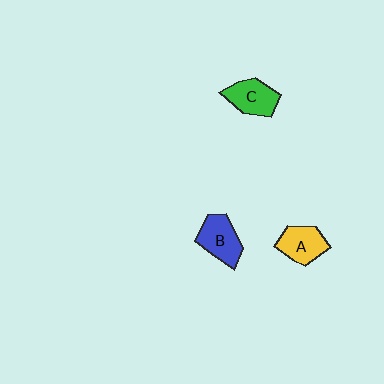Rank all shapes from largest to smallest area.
From largest to smallest: B (blue), C (green), A (yellow).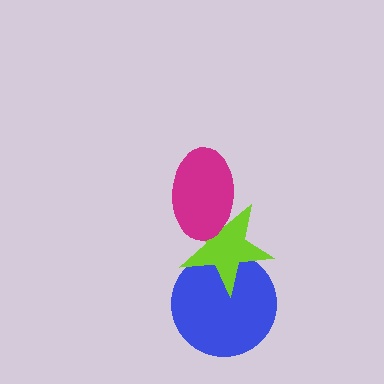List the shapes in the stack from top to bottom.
From top to bottom: the magenta ellipse, the lime star, the blue circle.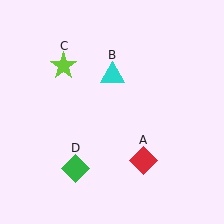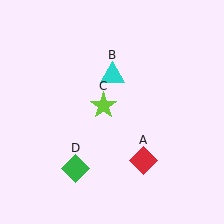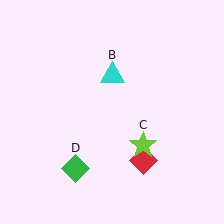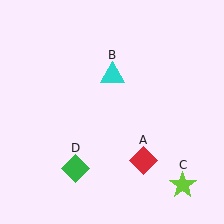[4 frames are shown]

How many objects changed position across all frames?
1 object changed position: lime star (object C).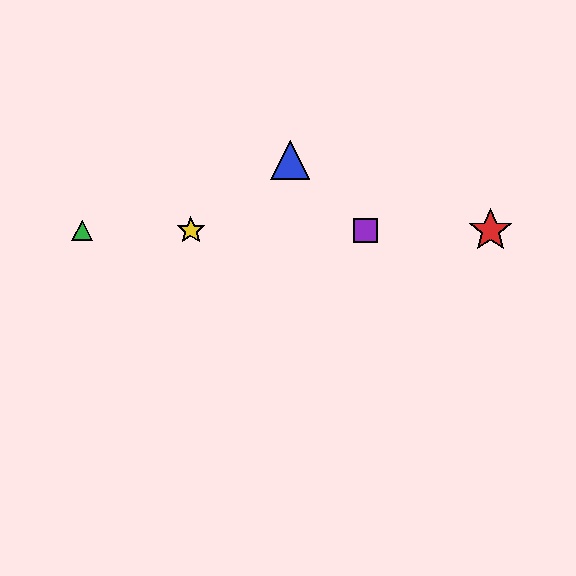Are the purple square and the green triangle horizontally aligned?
Yes, both are at y≈230.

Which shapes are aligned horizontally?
The red star, the green triangle, the yellow star, the purple square are aligned horizontally.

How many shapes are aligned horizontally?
4 shapes (the red star, the green triangle, the yellow star, the purple square) are aligned horizontally.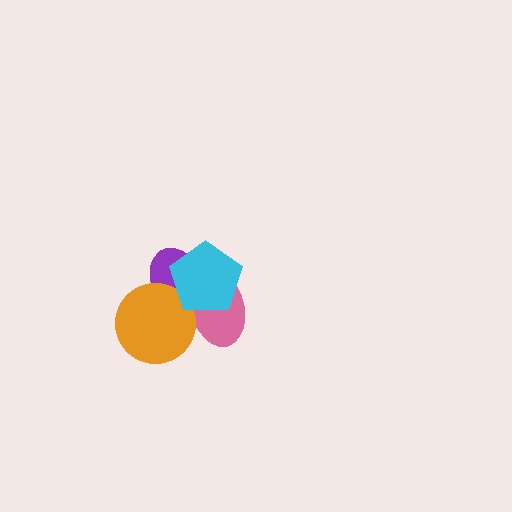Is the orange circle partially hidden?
Yes, it is partially covered by another shape.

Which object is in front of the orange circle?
The cyan pentagon is in front of the orange circle.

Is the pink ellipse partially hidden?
Yes, it is partially covered by another shape.